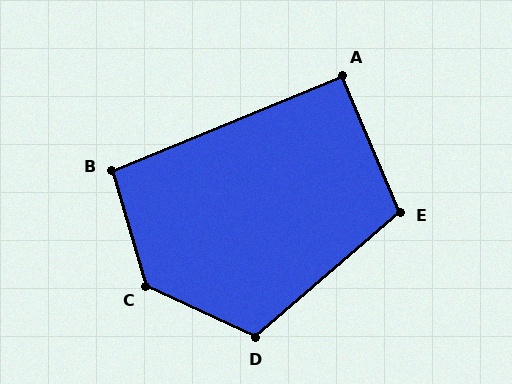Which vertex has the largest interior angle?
C, at approximately 131 degrees.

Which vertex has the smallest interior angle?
A, at approximately 90 degrees.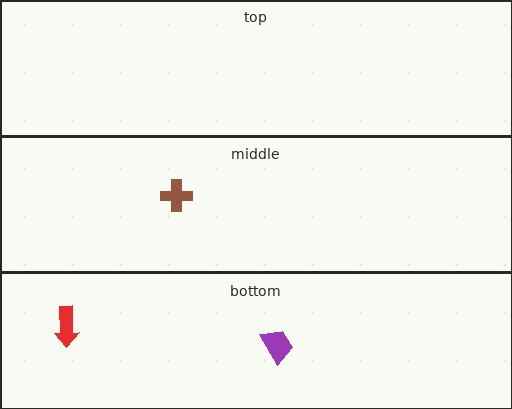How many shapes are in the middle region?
1.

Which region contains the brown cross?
The middle region.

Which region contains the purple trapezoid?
The bottom region.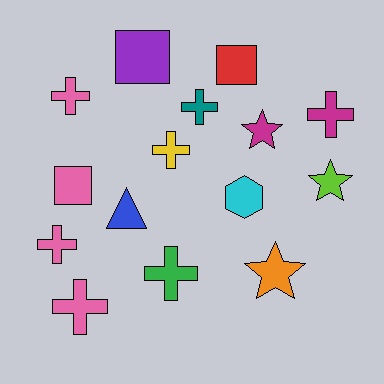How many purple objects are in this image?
There is 1 purple object.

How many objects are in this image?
There are 15 objects.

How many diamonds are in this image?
There are no diamonds.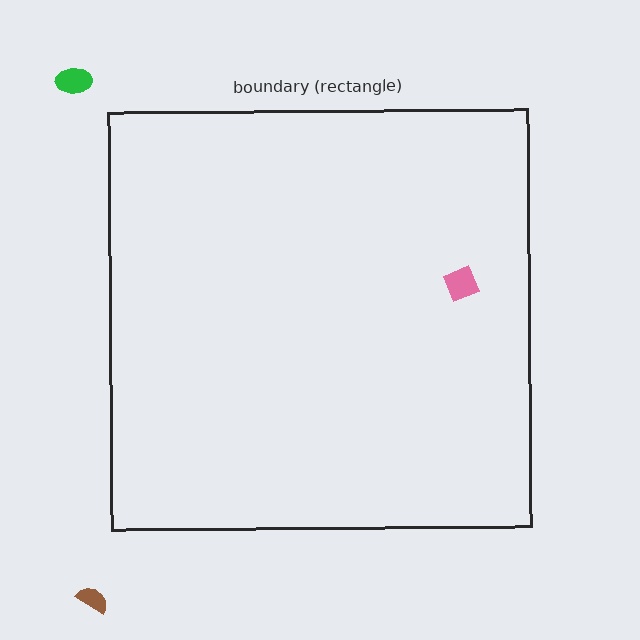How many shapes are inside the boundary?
1 inside, 2 outside.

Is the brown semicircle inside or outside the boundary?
Outside.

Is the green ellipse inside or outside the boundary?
Outside.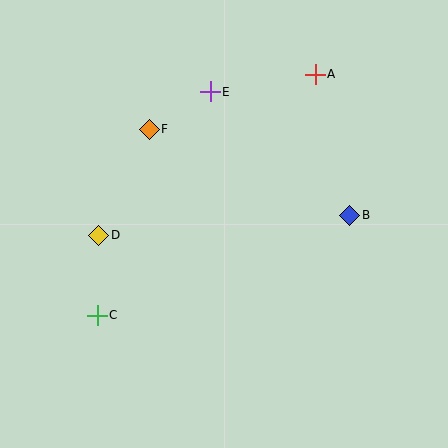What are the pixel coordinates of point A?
Point A is at (315, 74).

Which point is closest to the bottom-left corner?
Point C is closest to the bottom-left corner.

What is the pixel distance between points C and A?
The distance between C and A is 325 pixels.